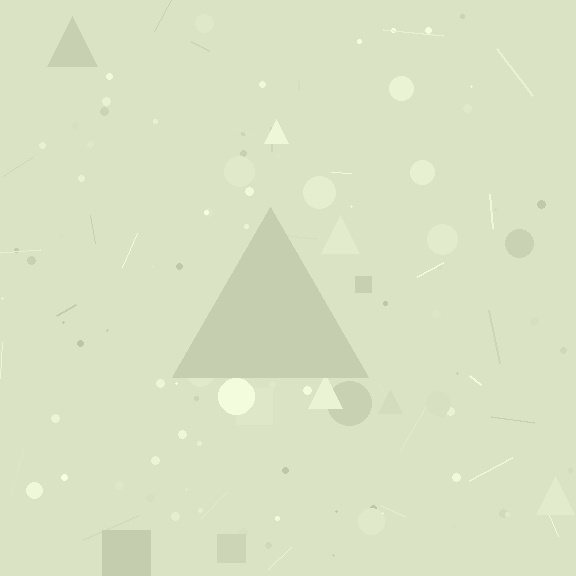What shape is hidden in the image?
A triangle is hidden in the image.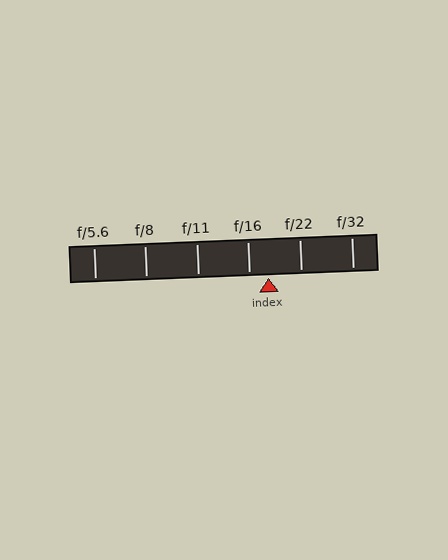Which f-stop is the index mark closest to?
The index mark is closest to f/16.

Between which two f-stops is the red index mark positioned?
The index mark is between f/16 and f/22.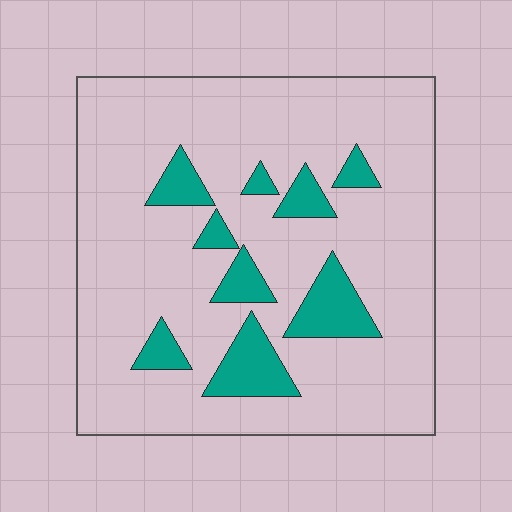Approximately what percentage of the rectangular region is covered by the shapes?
Approximately 15%.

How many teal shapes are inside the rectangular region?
9.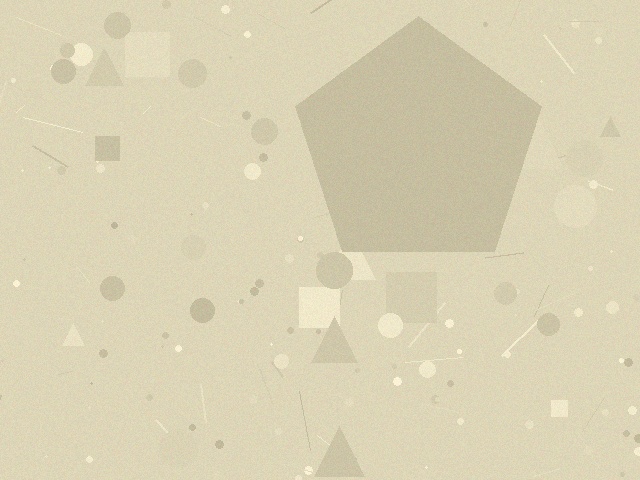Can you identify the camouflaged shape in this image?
The camouflaged shape is a pentagon.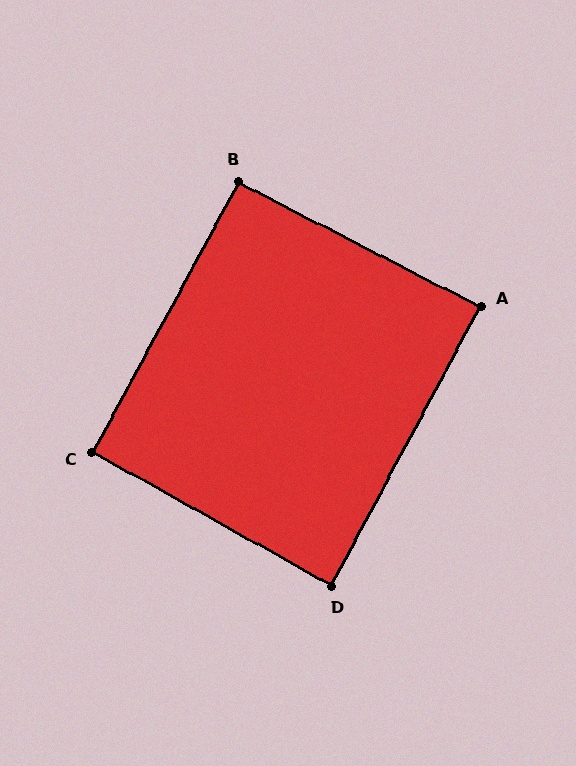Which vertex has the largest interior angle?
B, at approximately 91 degrees.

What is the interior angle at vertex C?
Approximately 91 degrees (approximately right).